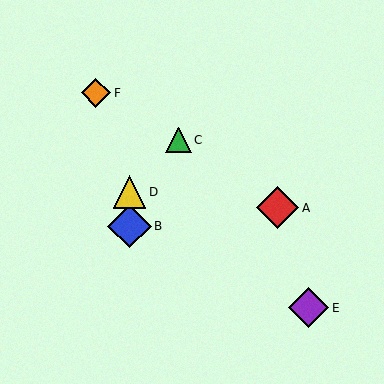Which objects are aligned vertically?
Objects B, D are aligned vertically.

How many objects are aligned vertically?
2 objects (B, D) are aligned vertically.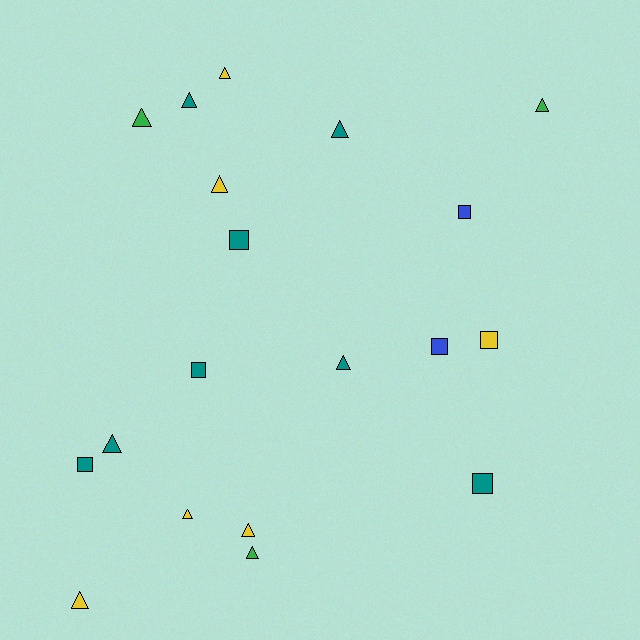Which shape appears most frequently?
Triangle, with 12 objects.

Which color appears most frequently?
Teal, with 8 objects.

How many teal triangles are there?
There are 4 teal triangles.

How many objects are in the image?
There are 19 objects.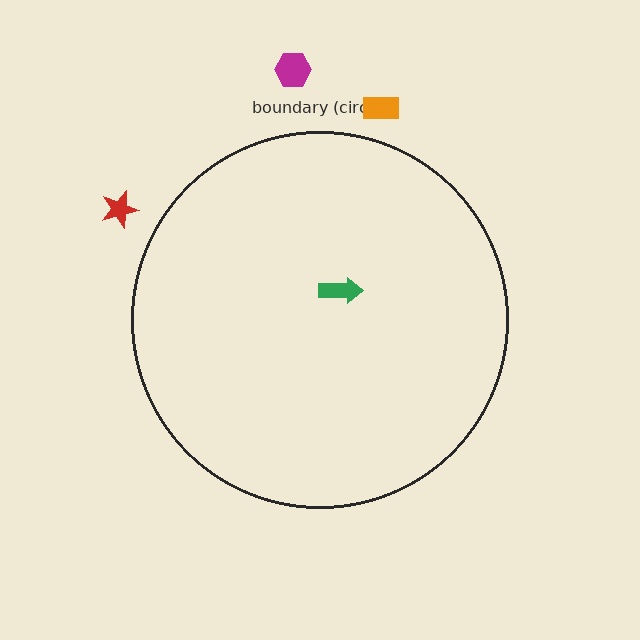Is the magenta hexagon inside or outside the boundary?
Outside.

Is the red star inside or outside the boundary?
Outside.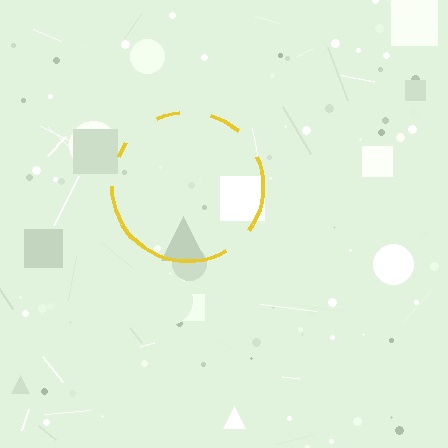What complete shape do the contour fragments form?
The contour fragments form a circle.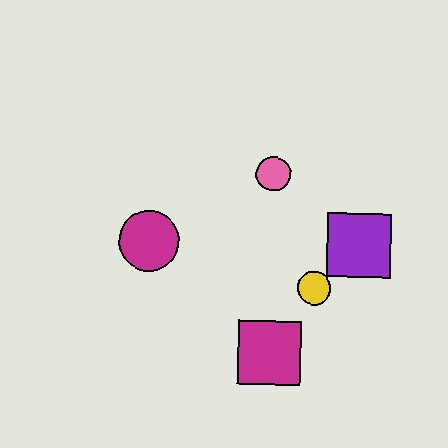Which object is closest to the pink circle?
The purple square is closest to the pink circle.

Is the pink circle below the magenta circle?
No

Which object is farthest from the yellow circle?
The magenta circle is farthest from the yellow circle.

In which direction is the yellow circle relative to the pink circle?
The yellow circle is below the pink circle.